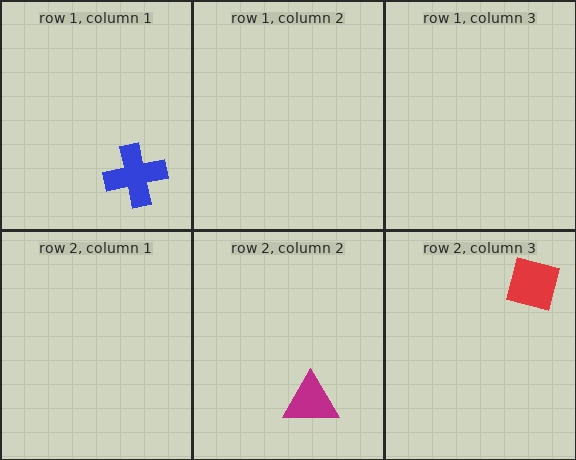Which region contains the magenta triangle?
The row 2, column 2 region.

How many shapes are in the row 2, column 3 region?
1.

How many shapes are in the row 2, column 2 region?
1.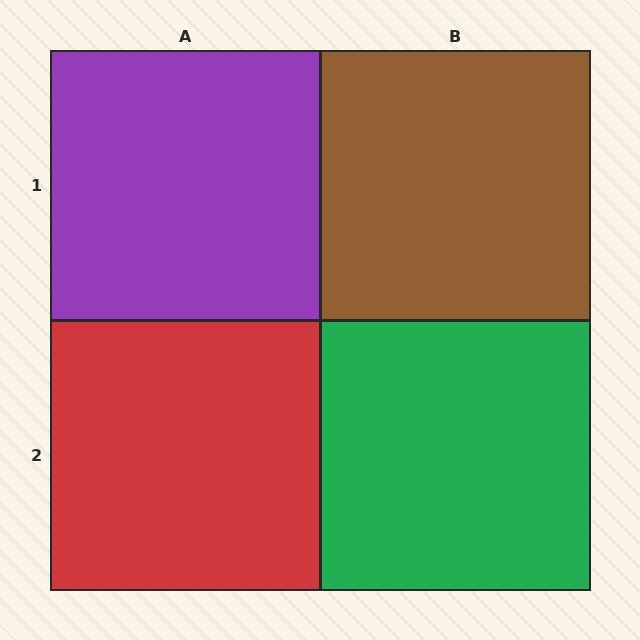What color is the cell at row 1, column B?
Brown.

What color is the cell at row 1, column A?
Purple.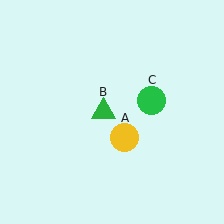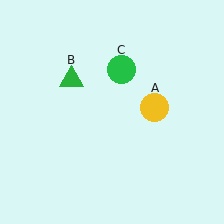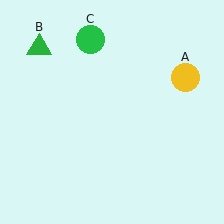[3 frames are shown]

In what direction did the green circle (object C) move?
The green circle (object C) moved up and to the left.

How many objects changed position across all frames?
3 objects changed position: yellow circle (object A), green triangle (object B), green circle (object C).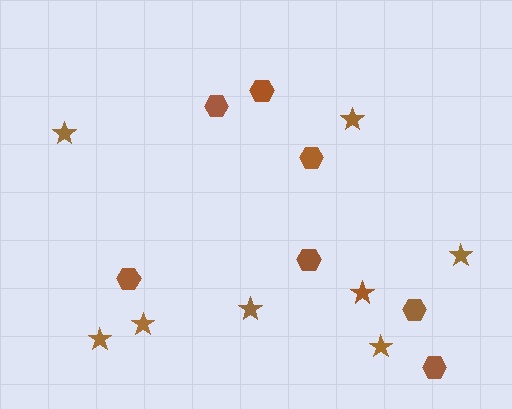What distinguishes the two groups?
There are 2 groups: one group of stars (8) and one group of hexagons (7).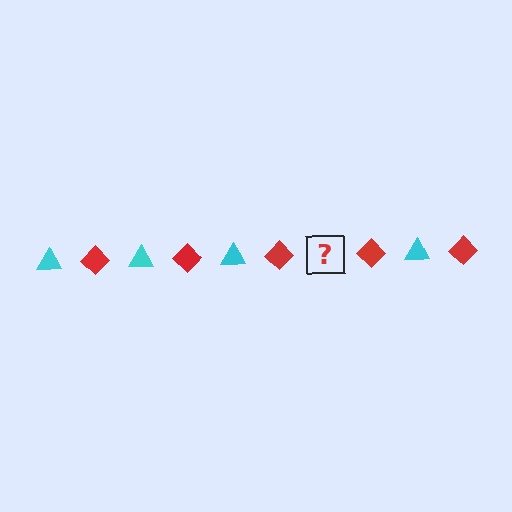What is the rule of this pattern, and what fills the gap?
The rule is that the pattern alternates between cyan triangle and red diamond. The gap should be filled with a cyan triangle.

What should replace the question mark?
The question mark should be replaced with a cyan triangle.